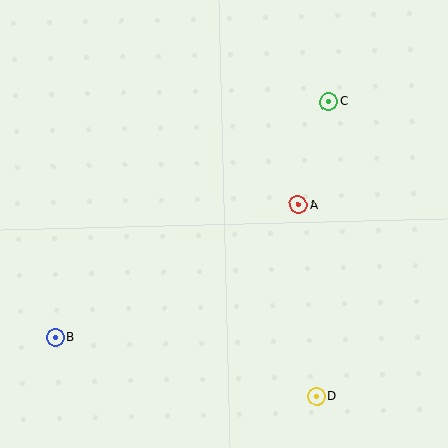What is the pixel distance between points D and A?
The distance between D and A is 193 pixels.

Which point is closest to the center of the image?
Point A at (298, 205) is closest to the center.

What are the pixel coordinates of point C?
Point C is at (329, 102).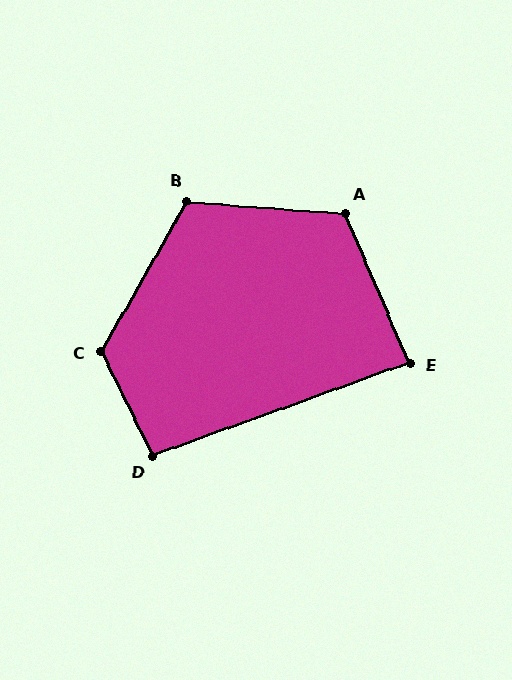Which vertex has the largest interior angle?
C, at approximately 124 degrees.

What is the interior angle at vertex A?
Approximately 117 degrees (obtuse).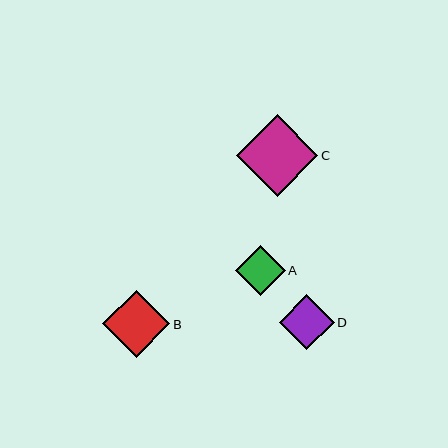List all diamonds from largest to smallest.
From largest to smallest: C, B, D, A.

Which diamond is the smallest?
Diamond A is the smallest with a size of approximately 50 pixels.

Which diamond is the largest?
Diamond C is the largest with a size of approximately 82 pixels.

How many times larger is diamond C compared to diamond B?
Diamond C is approximately 1.2 times the size of diamond B.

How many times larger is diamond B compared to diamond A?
Diamond B is approximately 1.3 times the size of diamond A.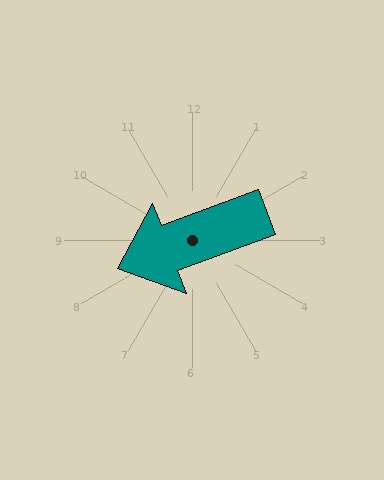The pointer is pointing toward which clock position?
Roughly 8 o'clock.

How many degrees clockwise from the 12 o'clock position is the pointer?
Approximately 249 degrees.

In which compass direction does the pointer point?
West.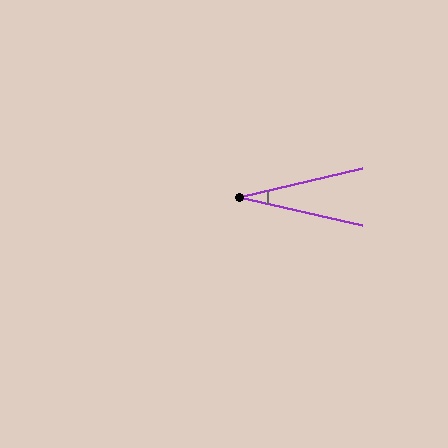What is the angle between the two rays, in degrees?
Approximately 26 degrees.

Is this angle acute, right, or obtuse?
It is acute.